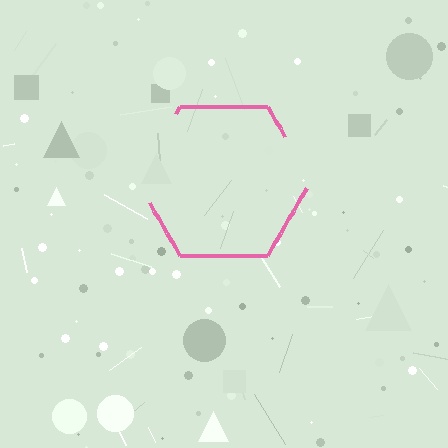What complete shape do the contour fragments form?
The contour fragments form a hexagon.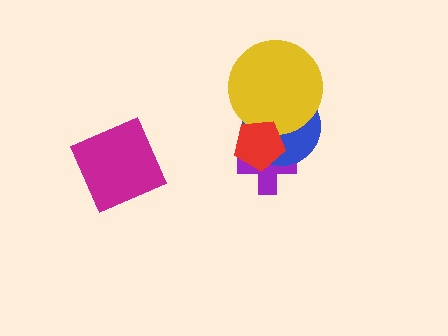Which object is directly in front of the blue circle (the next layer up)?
The yellow circle is directly in front of the blue circle.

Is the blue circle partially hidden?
Yes, it is partially covered by another shape.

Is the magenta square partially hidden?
No, no other shape covers it.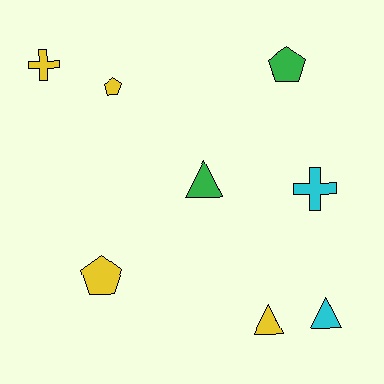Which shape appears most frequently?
Pentagon, with 3 objects.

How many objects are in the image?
There are 8 objects.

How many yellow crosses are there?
There is 1 yellow cross.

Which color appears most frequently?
Yellow, with 4 objects.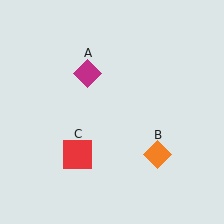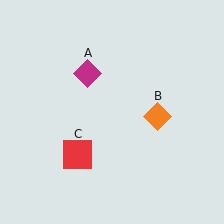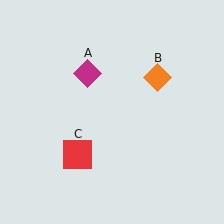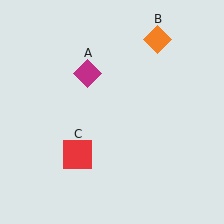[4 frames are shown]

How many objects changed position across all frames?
1 object changed position: orange diamond (object B).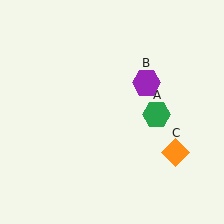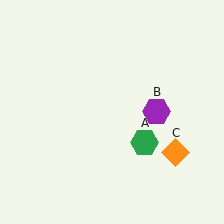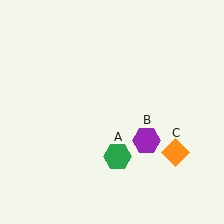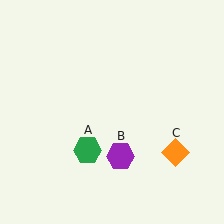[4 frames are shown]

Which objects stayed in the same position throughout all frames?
Orange diamond (object C) remained stationary.